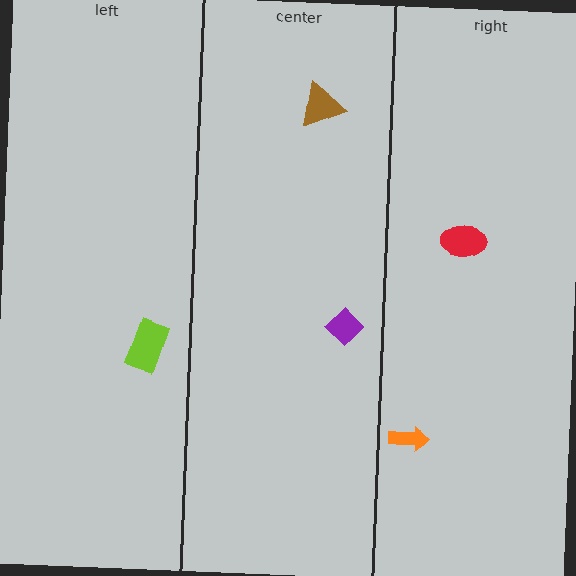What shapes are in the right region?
The red ellipse, the orange arrow.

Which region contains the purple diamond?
The center region.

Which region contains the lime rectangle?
The left region.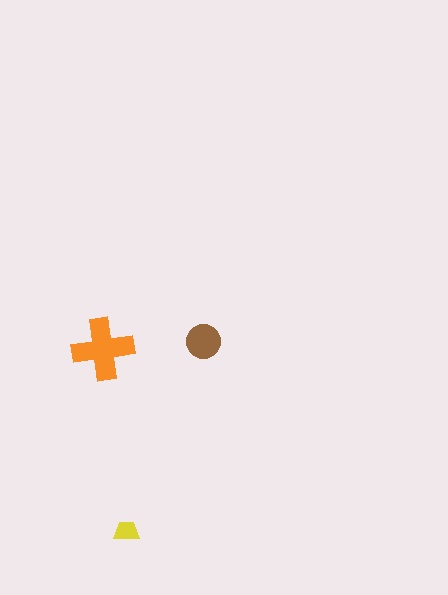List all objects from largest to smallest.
The orange cross, the brown circle, the yellow trapezoid.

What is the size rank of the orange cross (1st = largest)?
1st.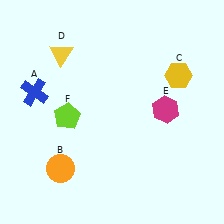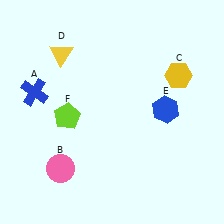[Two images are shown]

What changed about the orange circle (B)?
In Image 1, B is orange. In Image 2, it changed to pink.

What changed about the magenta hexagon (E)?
In Image 1, E is magenta. In Image 2, it changed to blue.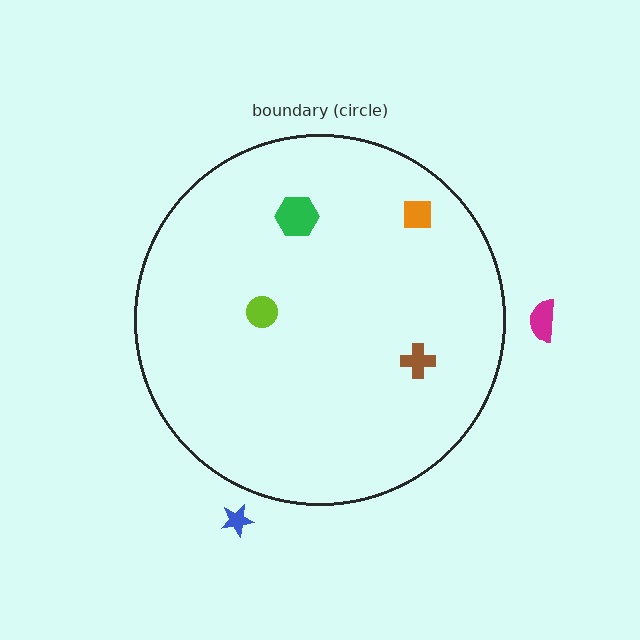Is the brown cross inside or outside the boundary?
Inside.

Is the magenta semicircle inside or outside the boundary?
Outside.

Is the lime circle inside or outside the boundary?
Inside.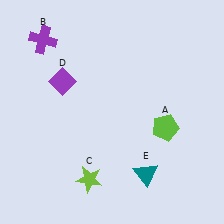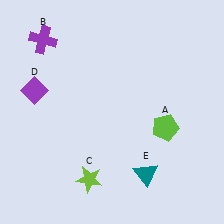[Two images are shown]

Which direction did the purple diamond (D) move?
The purple diamond (D) moved left.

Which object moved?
The purple diamond (D) moved left.